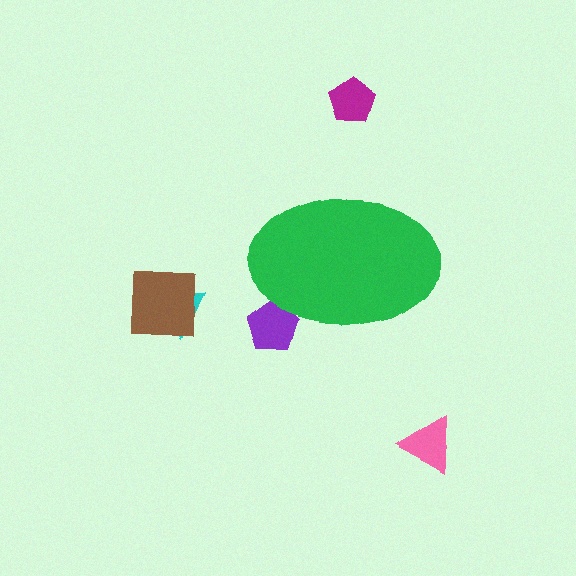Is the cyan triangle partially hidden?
No, the cyan triangle is fully visible.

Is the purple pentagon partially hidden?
Yes, the purple pentagon is partially hidden behind the green ellipse.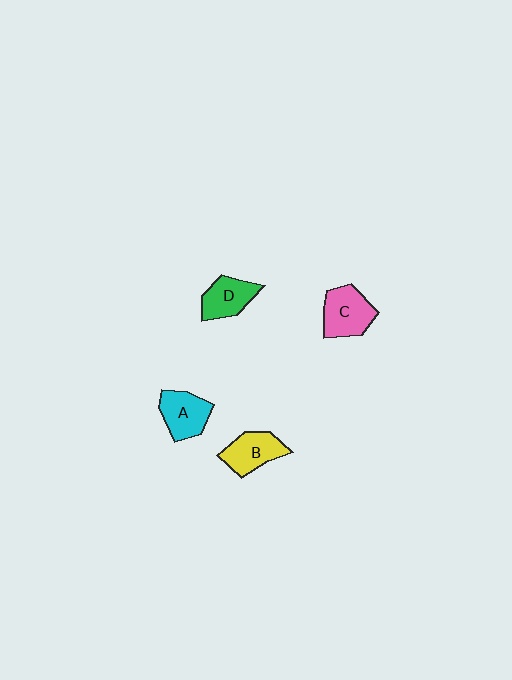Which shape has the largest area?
Shape C (pink).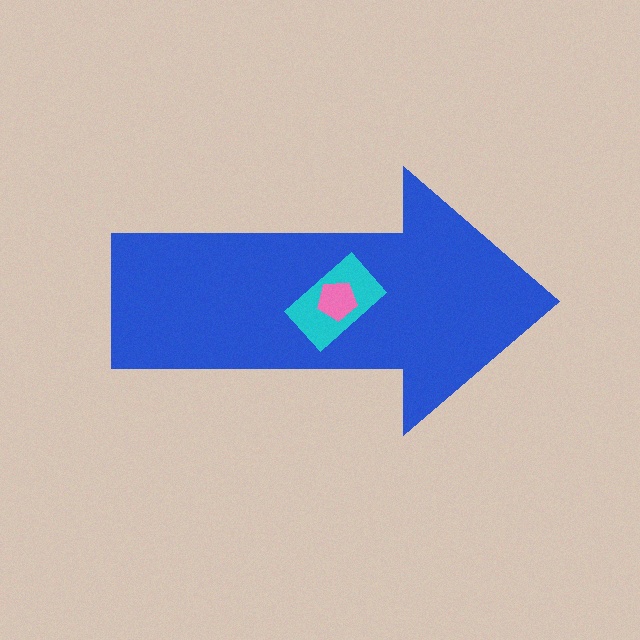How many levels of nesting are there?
3.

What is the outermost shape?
The blue arrow.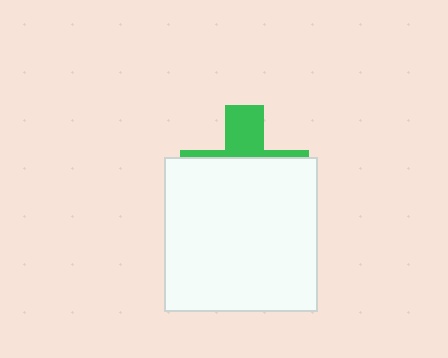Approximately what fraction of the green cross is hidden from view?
Roughly 68% of the green cross is hidden behind the white square.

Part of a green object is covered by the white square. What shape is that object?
It is a cross.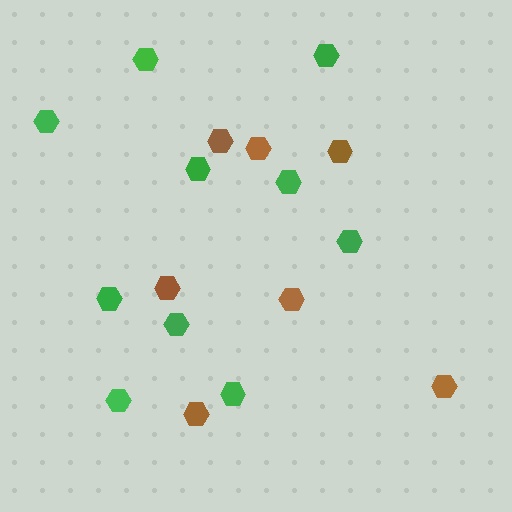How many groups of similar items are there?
There are 2 groups: one group of brown hexagons (7) and one group of green hexagons (10).